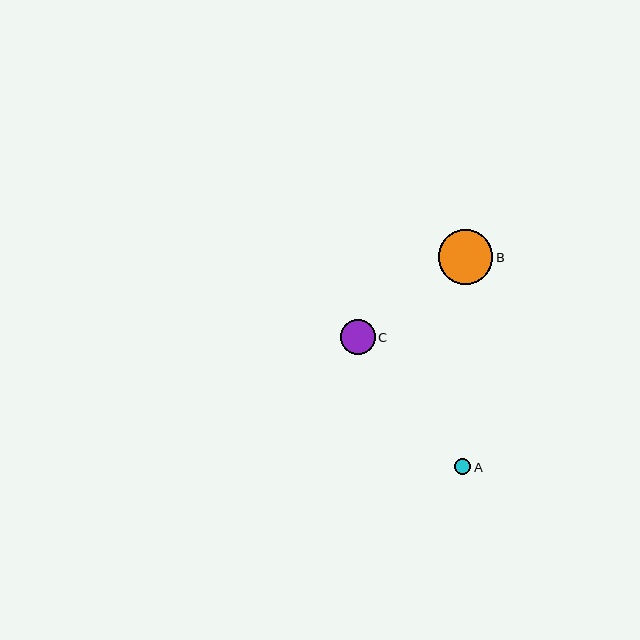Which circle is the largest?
Circle B is the largest with a size of approximately 55 pixels.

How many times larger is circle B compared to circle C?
Circle B is approximately 1.5 times the size of circle C.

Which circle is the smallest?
Circle A is the smallest with a size of approximately 16 pixels.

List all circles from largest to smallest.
From largest to smallest: B, C, A.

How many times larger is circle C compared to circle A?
Circle C is approximately 2.2 times the size of circle A.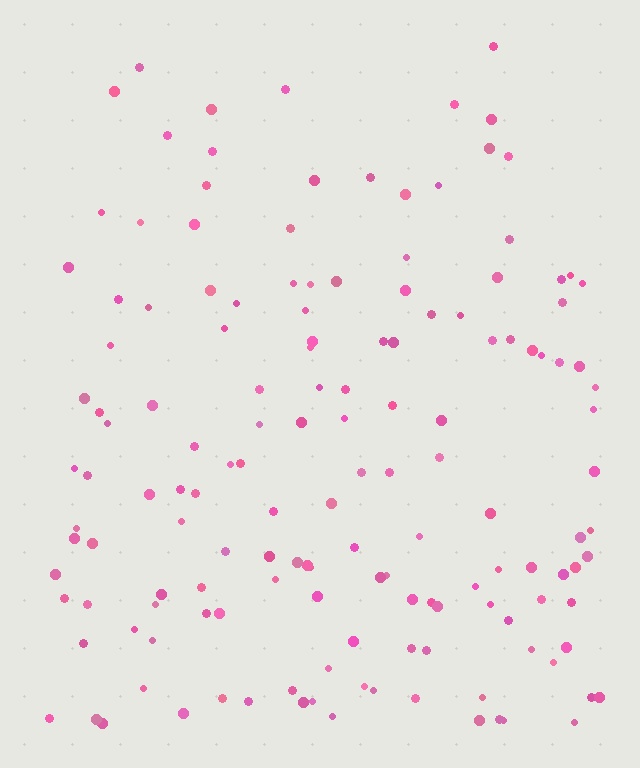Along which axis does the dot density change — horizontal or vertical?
Vertical.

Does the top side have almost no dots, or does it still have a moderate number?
Still a moderate number, just noticeably fewer than the bottom.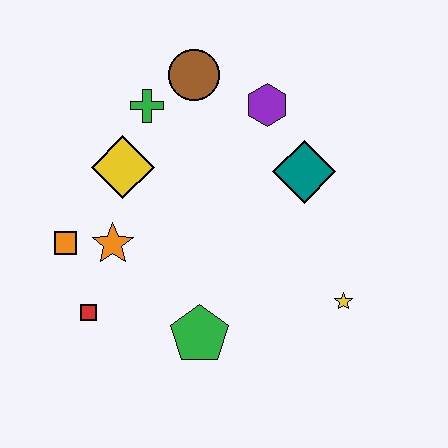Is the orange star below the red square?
No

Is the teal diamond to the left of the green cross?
No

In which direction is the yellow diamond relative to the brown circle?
The yellow diamond is below the brown circle.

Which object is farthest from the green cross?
The yellow star is farthest from the green cross.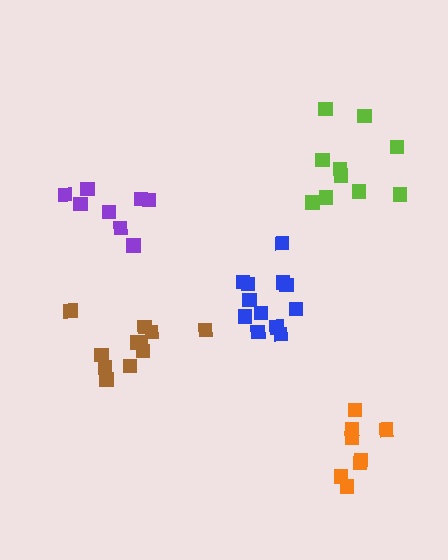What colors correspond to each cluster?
The clusters are colored: lime, blue, orange, purple, brown.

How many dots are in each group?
Group 1: 10 dots, Group 2: 12 dots, Group 3: 8 dots, Group 4: 8 dots, Group 5: 11 dots (49 total).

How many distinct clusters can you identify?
There are 5 distinct clusters.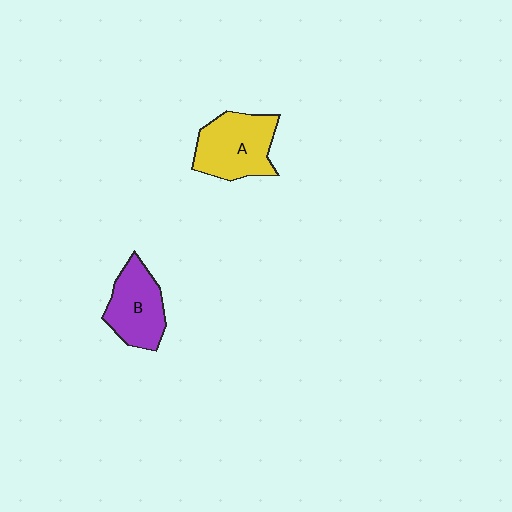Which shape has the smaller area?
Shape B (purple).